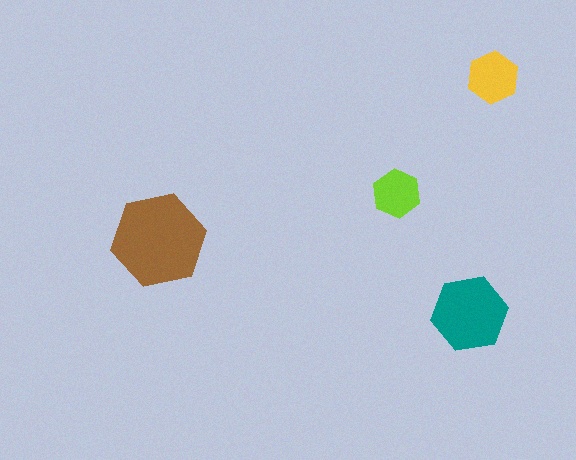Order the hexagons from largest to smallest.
the brown one, the teal one, the yellow one, the lime one.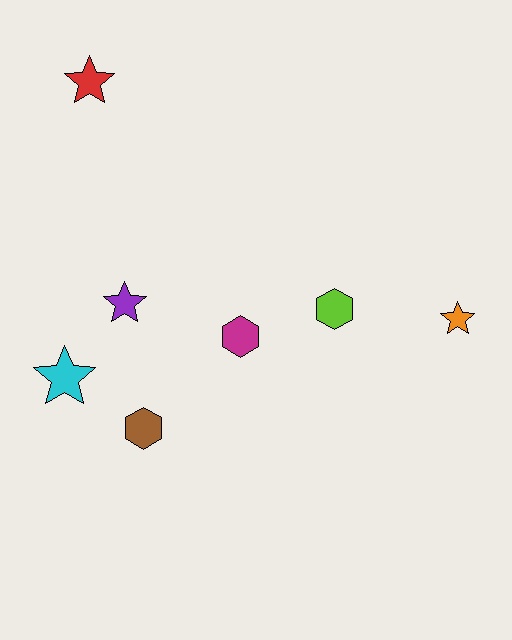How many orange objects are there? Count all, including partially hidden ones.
There is 1 orange object.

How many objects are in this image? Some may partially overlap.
There are 7 objects.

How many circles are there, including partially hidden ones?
There are no circles.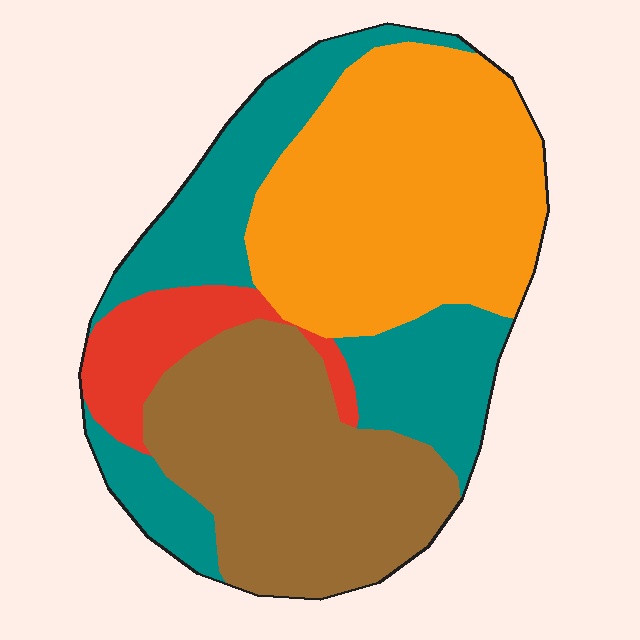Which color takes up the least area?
Red, at roughly 10%.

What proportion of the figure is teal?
Teal takes up about one quarter (1/4) of the figure.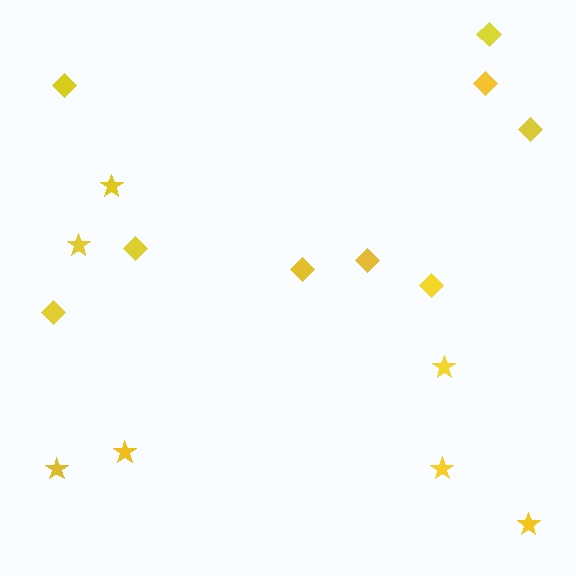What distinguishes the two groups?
There are 2 groups: one group of stars (7) and one group of diamonds (9).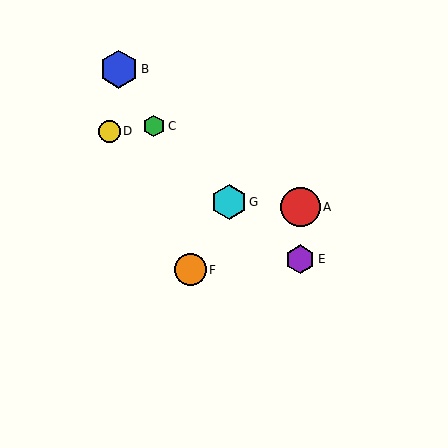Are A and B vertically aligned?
No, A is at x≈300 and B is at x≈119.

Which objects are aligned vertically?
Objects A, E are aligned vertically.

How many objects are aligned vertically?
2 objects (A, E) are aligned vertically.